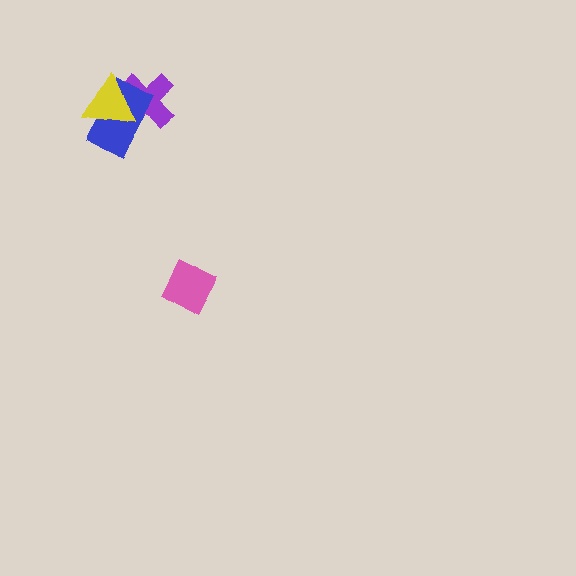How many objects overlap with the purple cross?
2 objects overlap with the purple cross.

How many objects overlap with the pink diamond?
0 objects overlap with the pink diamond.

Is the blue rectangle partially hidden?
Yes, it is partially covered by another shape.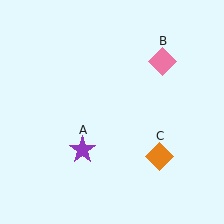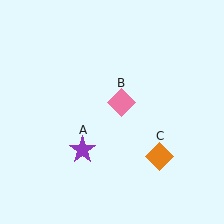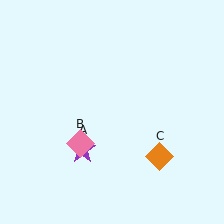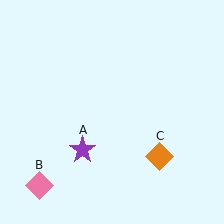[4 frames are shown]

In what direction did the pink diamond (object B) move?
The pink diamond (object B) moved down and to the left.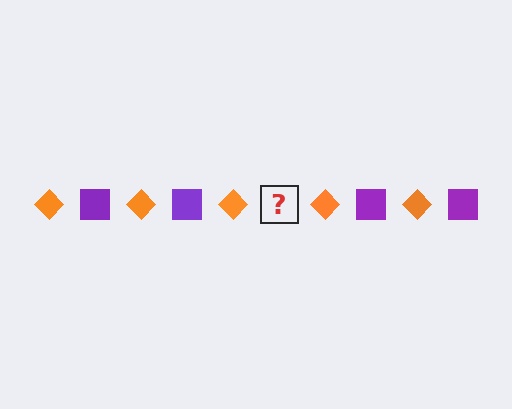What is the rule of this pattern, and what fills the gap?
The rule is that the pattern alternates between orange diamond and purple square. The gap should be filled with a purple square.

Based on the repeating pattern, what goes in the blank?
The blank should be a purple square.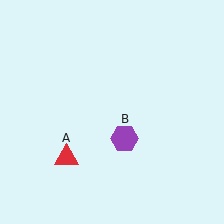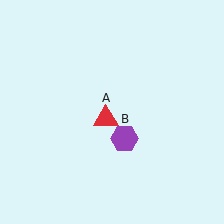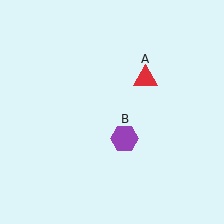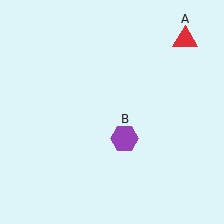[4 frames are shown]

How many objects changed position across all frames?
1 object changed position: red triangle (object A).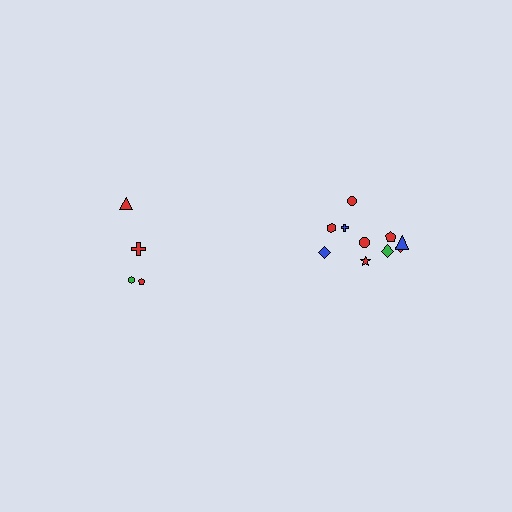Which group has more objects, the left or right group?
The right group.